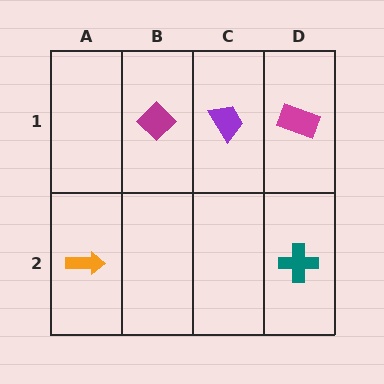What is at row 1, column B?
A magenta diamond.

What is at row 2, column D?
A teal cross.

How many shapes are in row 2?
2 shapes.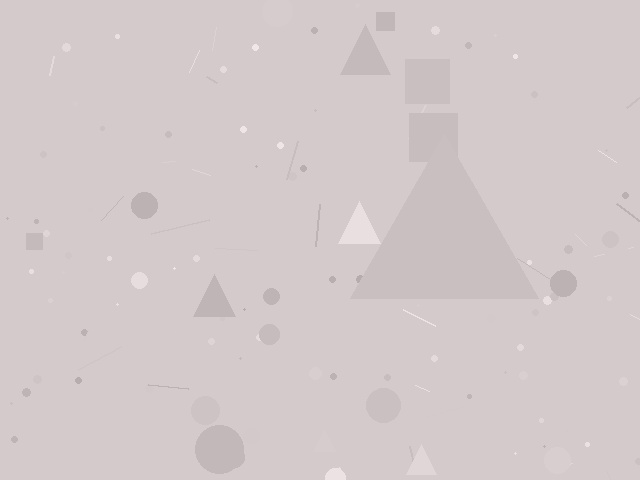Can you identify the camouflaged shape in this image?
The camouflaged shape is a triangle.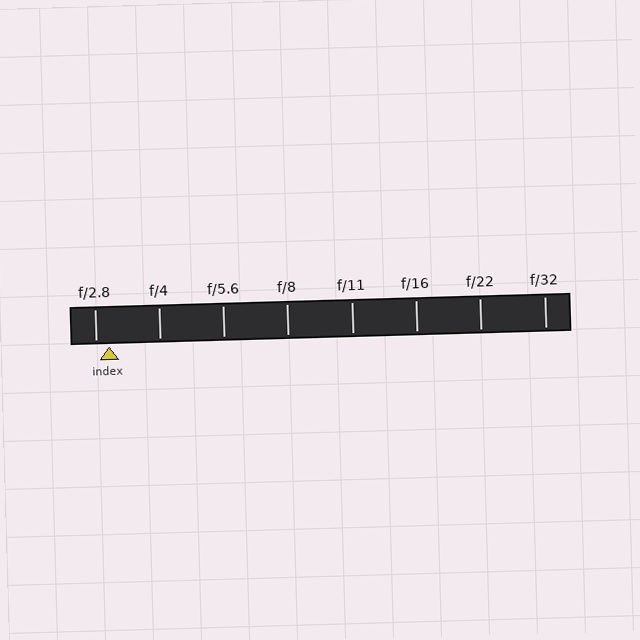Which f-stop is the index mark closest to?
The index mark is closest to f/2.8.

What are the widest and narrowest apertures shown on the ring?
The widest aperture shown is f/2.8 and the narrowest is f/32.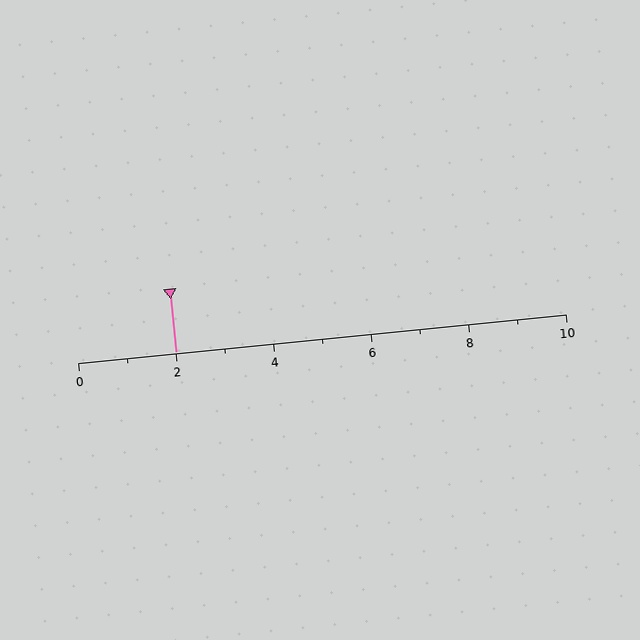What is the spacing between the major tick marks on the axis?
The major ticks are spaced 2 apart.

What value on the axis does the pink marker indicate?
The marker indicates approximately 2.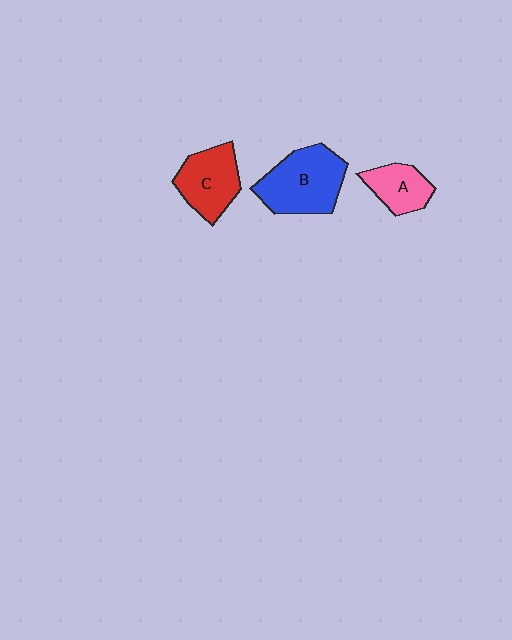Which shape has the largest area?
Shape B (blue).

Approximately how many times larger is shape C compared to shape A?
Approximately 1.4 times.